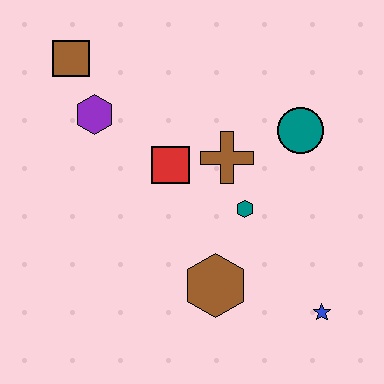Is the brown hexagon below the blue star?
No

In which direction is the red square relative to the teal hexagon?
The red square is to the left of the teal hexagon.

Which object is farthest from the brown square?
The blue star is farthest from the brown square.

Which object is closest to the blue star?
The brown hexagon is closest to the blue star.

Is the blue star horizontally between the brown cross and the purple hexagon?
No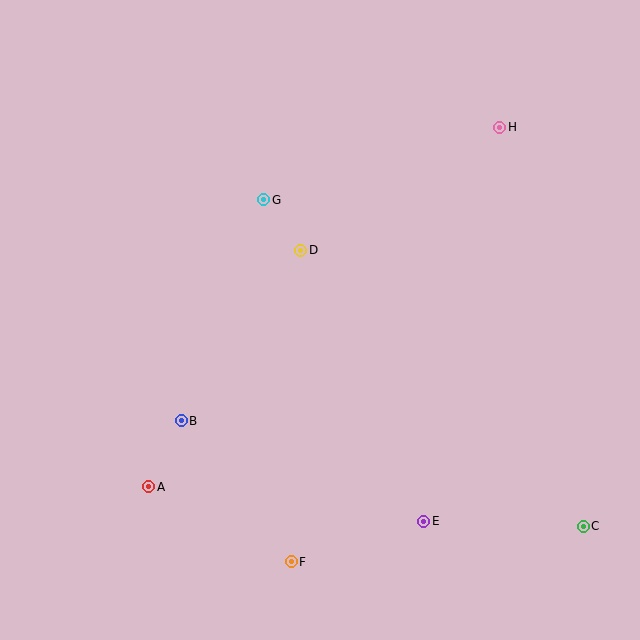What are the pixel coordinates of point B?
Point B is at (181, 421).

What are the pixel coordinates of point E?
Point E is at (424, 521).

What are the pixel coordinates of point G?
Point G is at (264, 200).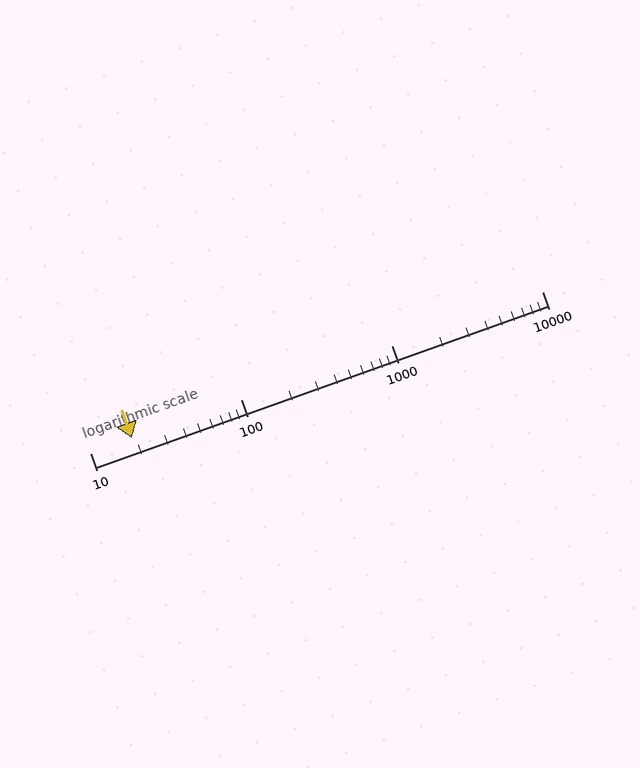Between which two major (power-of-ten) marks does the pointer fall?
The pointer is between 10 and 100.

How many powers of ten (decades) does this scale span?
The scale spans 3 decades, from 10 to 10000.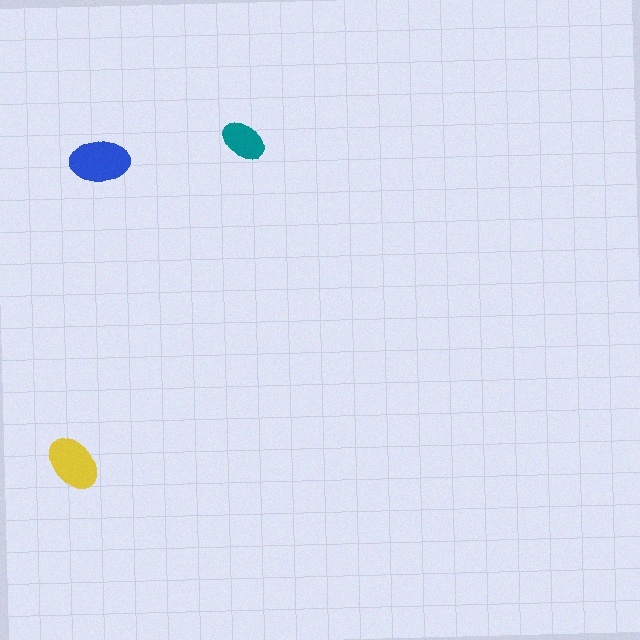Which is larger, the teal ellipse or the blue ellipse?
The blue one.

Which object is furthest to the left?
The yellow ellipse is leftmost.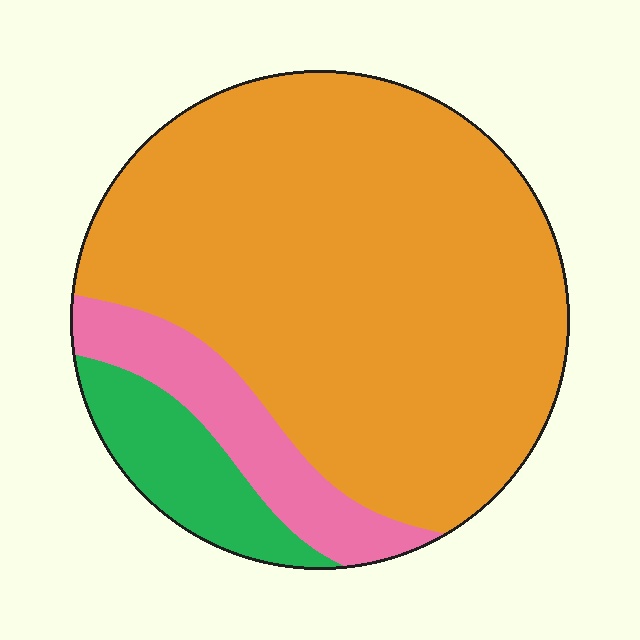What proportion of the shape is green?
Green takes up about one tenth (1/10) of the shape.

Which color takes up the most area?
Orange, at roughly 75%.